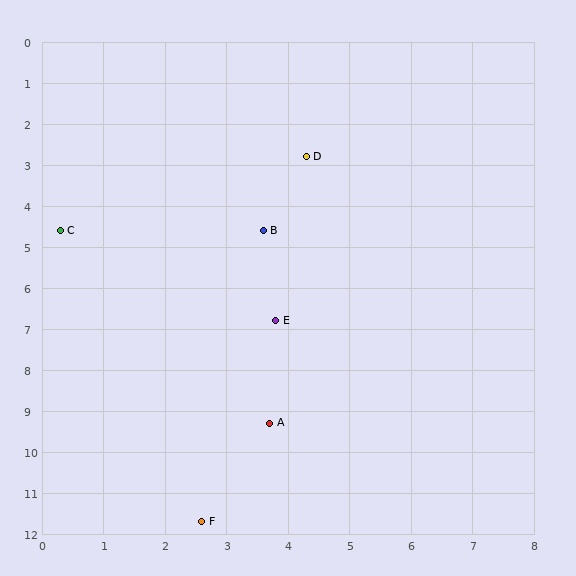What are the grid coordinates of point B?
Point B is at approximately (3.6, 4.6).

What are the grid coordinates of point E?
Point E is at approximately (3.8, 6.8).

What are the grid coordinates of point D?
Point D is at approximately (4.3, 2.8).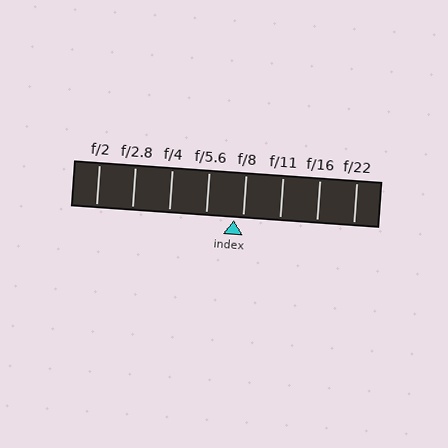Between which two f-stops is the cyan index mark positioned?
The index mark is between f/5.6 and f/8.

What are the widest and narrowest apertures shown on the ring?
The widest aperture shown is f/2 and the narrowest is f/22.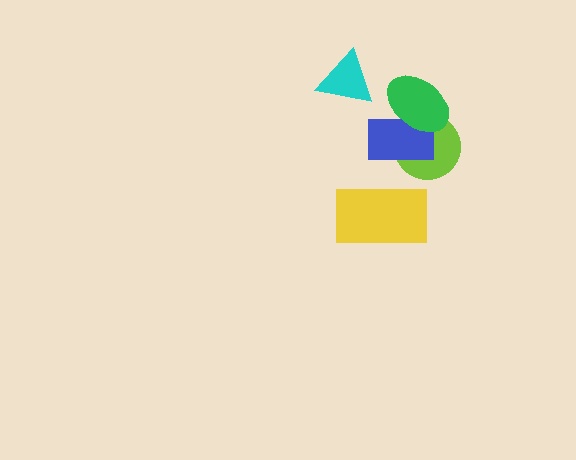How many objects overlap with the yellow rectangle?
0 objects overlap with the yellow rectangle.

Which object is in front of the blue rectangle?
The green ellipse is in front of the blue rectangle.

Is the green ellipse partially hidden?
No, no other shape covers it.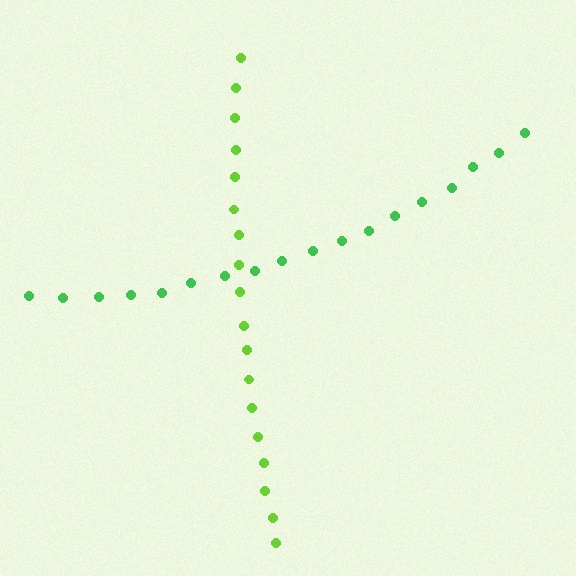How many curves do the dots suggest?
There are 2 distinct paths.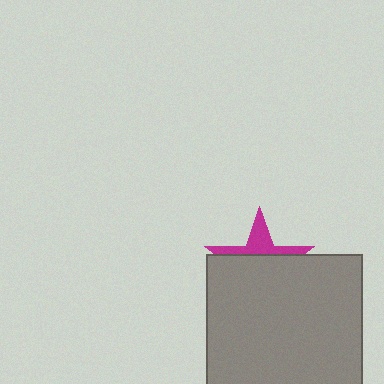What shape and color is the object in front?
The object in front is a gray square.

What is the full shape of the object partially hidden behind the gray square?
The partially hidden object is a magenta star.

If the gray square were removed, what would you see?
You would see the complete magenta star.